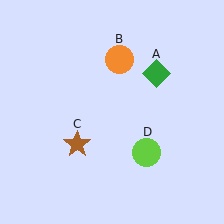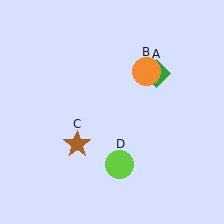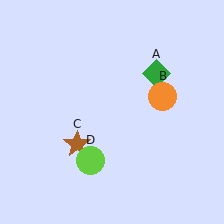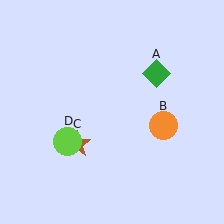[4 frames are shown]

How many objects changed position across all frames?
2 objects changed position: orange circle (object B), lime circle (object D).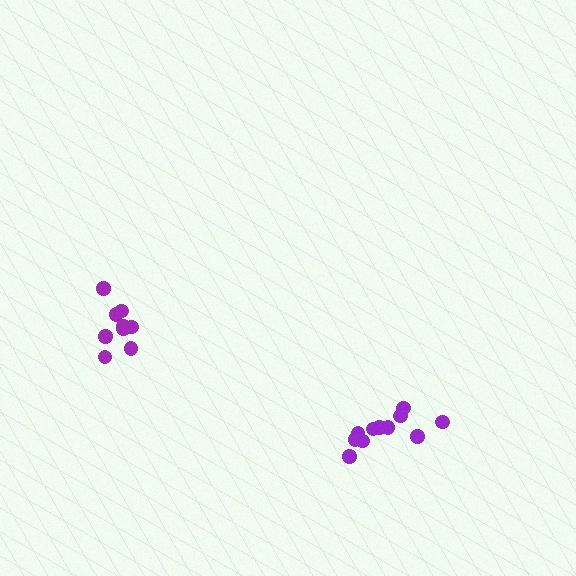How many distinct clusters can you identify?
There are 2 distinct clusters.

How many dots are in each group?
Group 1: 9 dots, Group 2: 11 dots (20 total).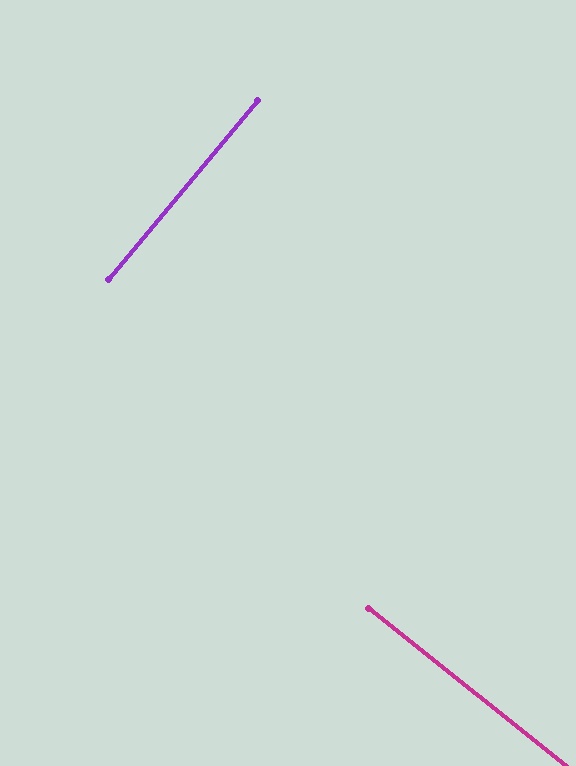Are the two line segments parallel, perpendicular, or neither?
Perpendicular — they meet at approximately 89°.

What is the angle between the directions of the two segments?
Approximately 89 degrees.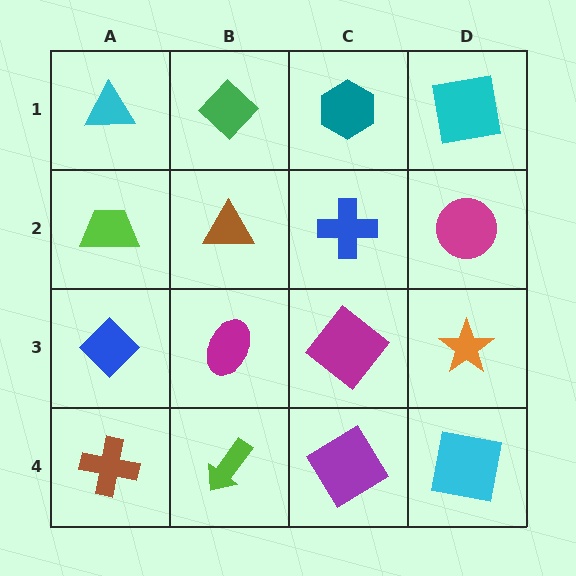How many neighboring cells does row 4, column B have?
3.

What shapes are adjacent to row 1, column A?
A lime trapezoid (row 2, column A), a green diamond (row 1, column B).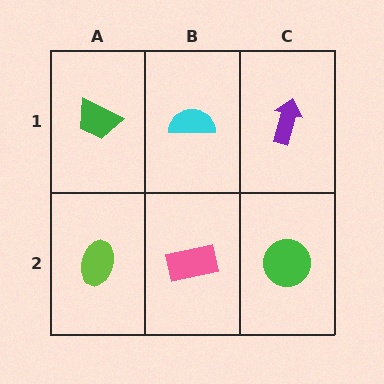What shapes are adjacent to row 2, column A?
A green trapezoid (row 1, column A), a pink rectangle (row 2, column B).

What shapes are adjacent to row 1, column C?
A green circle (row 2, column C), a cyan semicircle (row 1, column B).